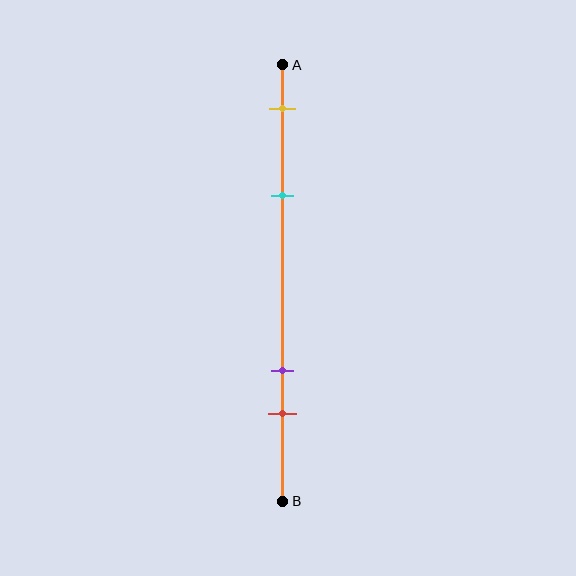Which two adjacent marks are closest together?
The purple and red marks are the closest adjacent pair.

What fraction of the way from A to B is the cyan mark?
The cyan mark is approximately 30% (0.3) of the way from A to B.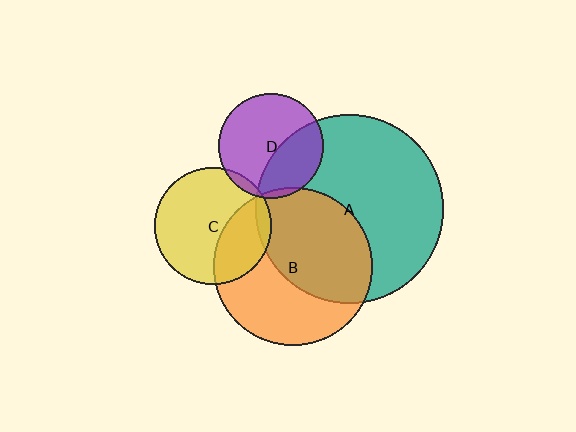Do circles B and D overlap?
Yes.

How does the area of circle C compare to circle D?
Approximately 1.2 times.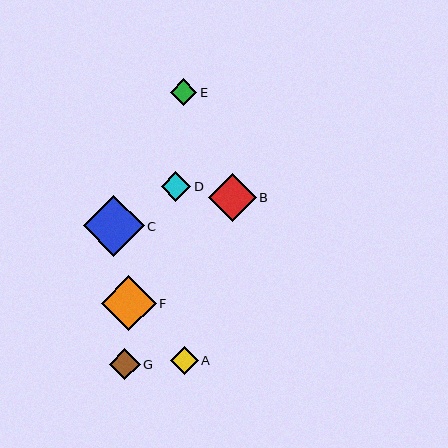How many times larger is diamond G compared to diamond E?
Diamond G is approximately 1.2 times the size of diamond E.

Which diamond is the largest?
Diamond C is the largest with a size of approximately 61 pixels.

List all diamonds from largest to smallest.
From largest to smallest: C, F, B, G, D, A, E.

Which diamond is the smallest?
Diamond E is the smallest with a size of approximately 26 pixels.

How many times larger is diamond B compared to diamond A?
Diamond B is approximately 1.7 times the size of diamond A.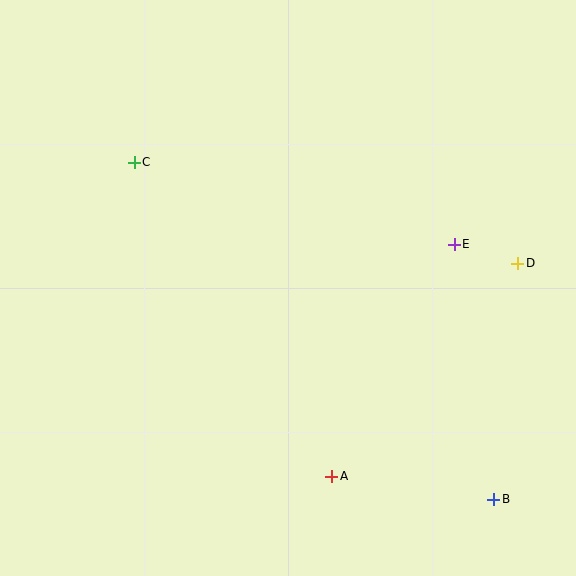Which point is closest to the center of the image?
Point E at (454, 244) is closest to the center.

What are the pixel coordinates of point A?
Point A is at (332, 476).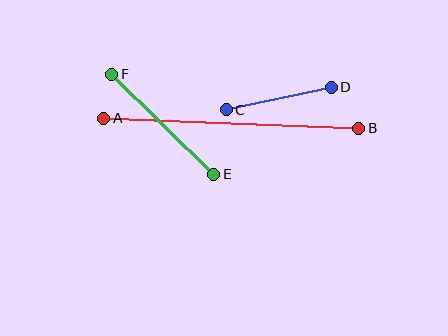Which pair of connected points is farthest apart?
Points A and B are farthest apart.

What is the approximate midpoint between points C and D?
The midpoint is at approximately (279, 98) pixels.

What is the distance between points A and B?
The distance is approximately 256 pixels.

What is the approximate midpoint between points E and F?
The midpoint is at approximately (163, 124) pixels.